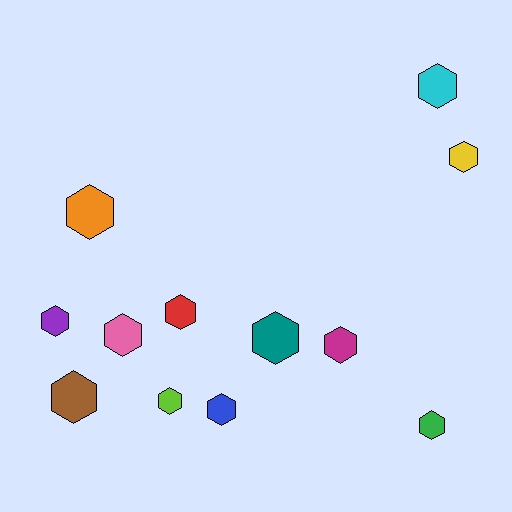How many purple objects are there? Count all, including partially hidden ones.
There is 1 purple object.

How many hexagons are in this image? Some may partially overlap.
There are 12 hexagons.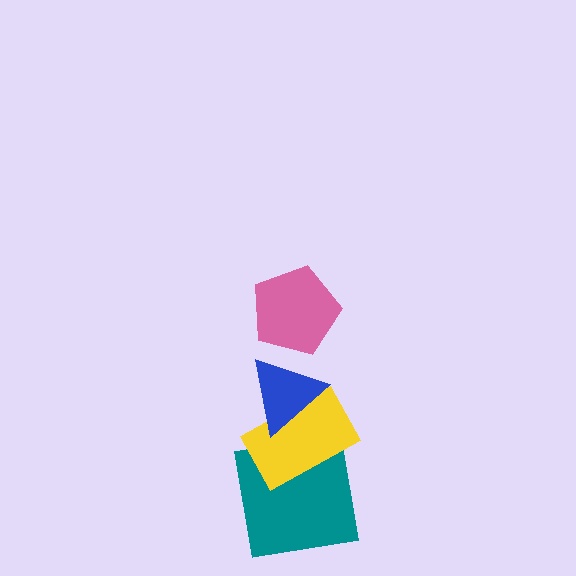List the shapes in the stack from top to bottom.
From top to bottom: the pink pentagon, the blue triangle, the yellow rectangle, the teal square.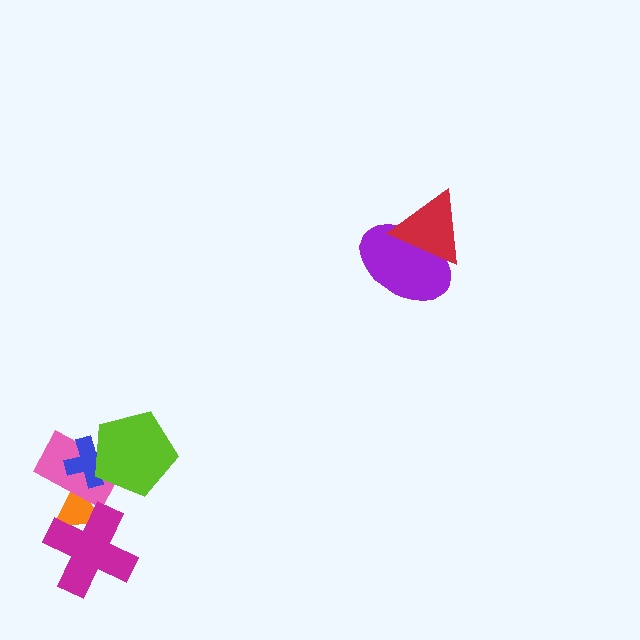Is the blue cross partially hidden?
Yes, it is partially covered by another shape.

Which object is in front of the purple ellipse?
The red triangle is in front of the purple ellipse.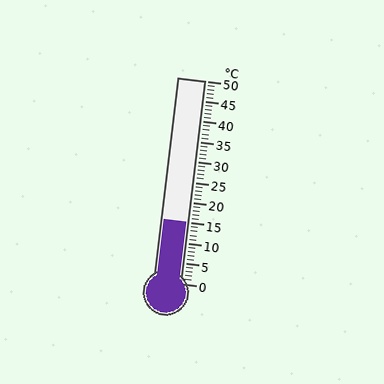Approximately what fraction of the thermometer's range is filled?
The thermometer is filled to approximately 30% of its range.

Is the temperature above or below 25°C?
The temperature is below 25°C.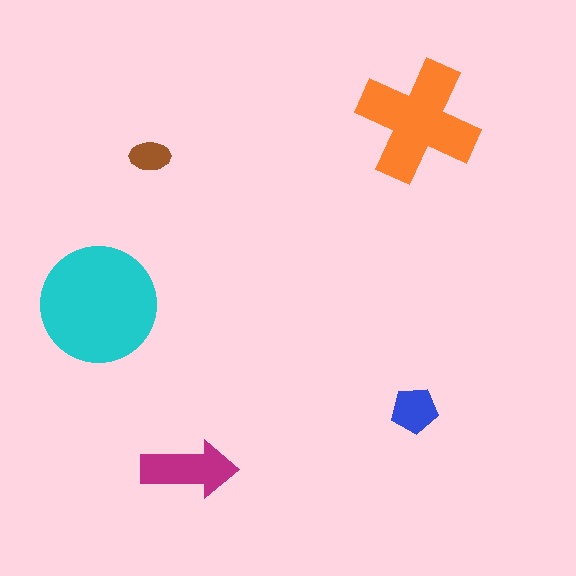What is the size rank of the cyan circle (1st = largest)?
1st.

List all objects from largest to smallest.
The cyan circle, the orange cross, the magenta arrow, the blue pentagon, the brown ellipse.